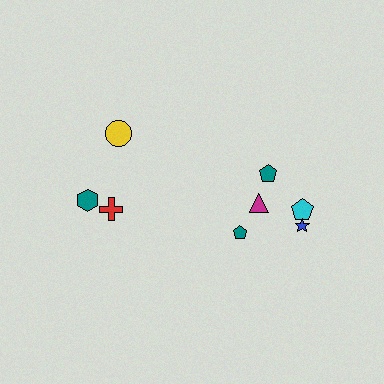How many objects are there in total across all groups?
There are 8 objects.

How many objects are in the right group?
There are 5 objects.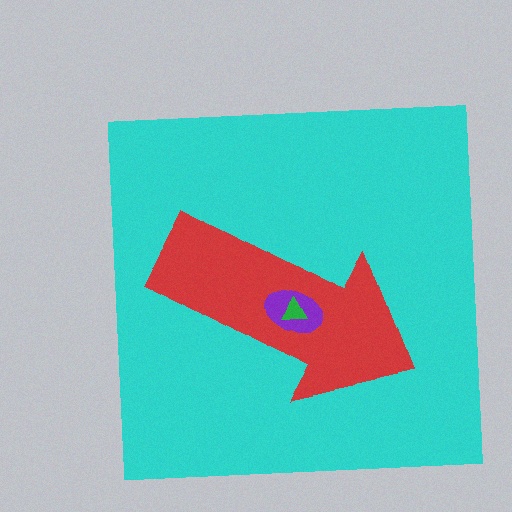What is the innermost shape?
The green triangle.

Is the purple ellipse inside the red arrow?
Yes.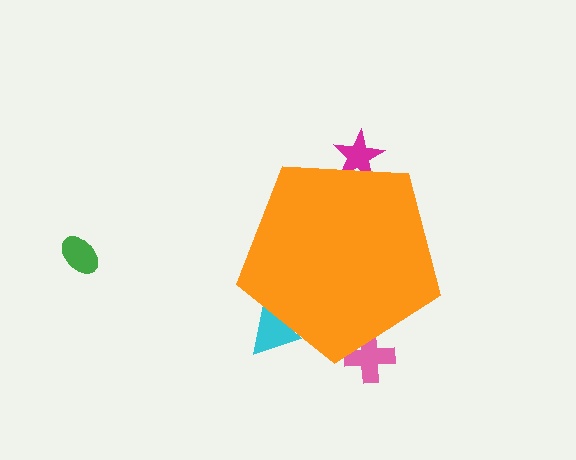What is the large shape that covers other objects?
An orange pentagon.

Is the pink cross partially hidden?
Yes, the pink cross is partially hidden behind the orange pentagon.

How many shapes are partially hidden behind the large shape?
3 shapes are partially hidden.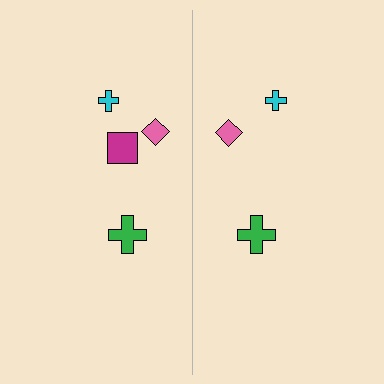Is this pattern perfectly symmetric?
No, the pattern is not perfectly symmetric. A magenta square is missing from the right side.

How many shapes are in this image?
There are 7 shapes in this image.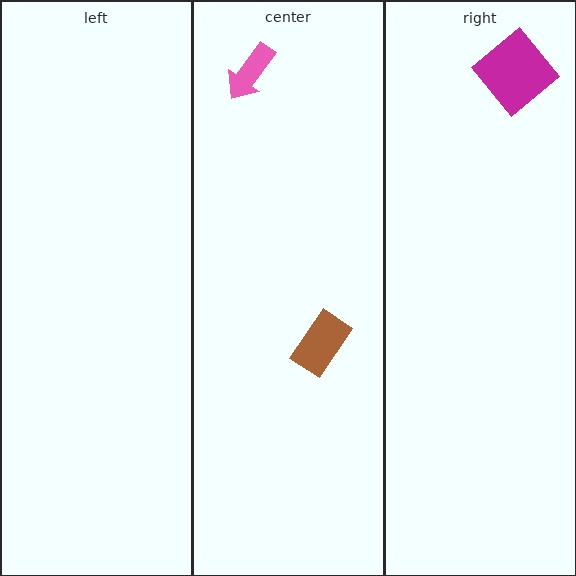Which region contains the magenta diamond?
The right region.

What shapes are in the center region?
The brown rectangle, the pink arrow.